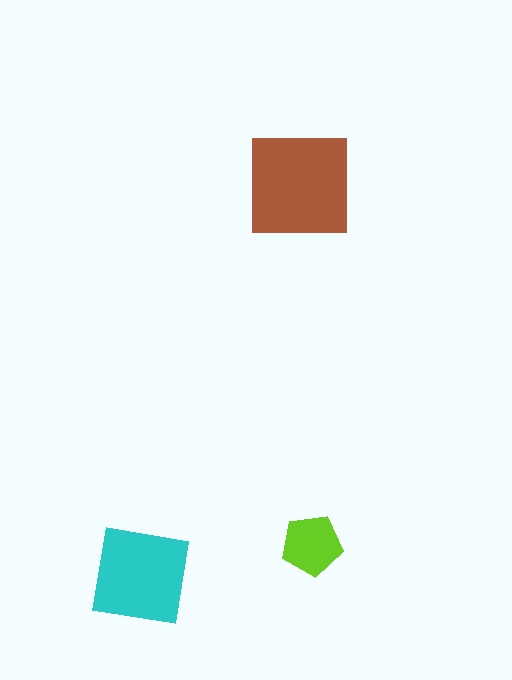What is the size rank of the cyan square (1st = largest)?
2nd.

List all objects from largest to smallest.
The brown square, the cyan square, the lime pentagon.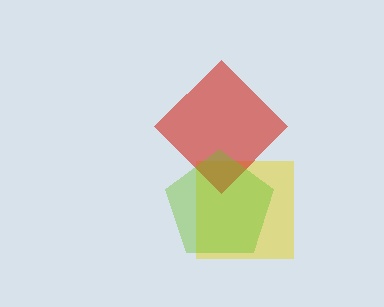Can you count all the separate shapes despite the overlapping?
Yes, there are 3 separate shapes.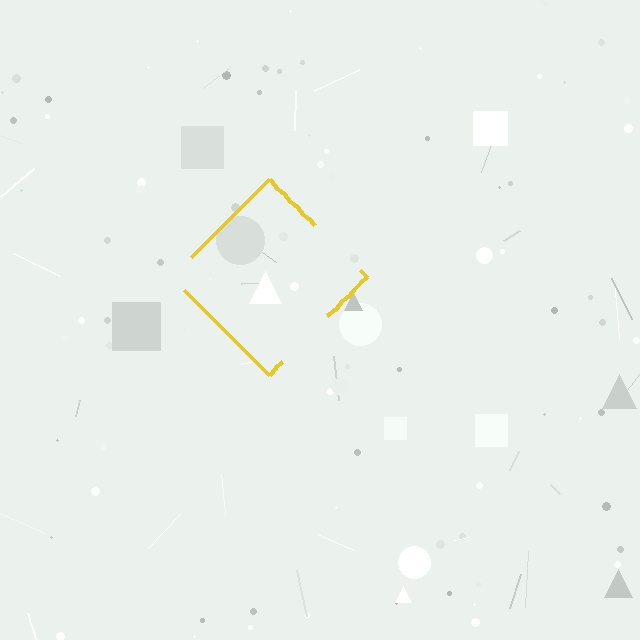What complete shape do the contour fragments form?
The contour fragments form a diamond.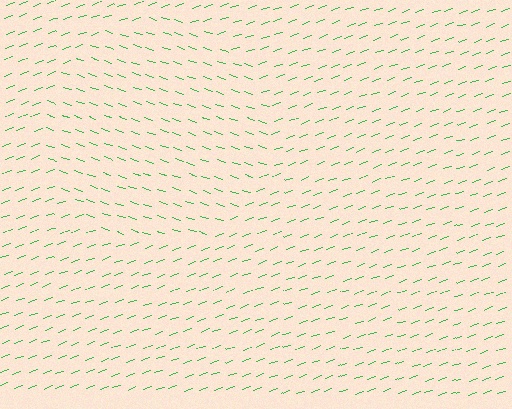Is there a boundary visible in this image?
Yes, there is a texture boundary formed by a change in line orientation.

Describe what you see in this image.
The image is filled with small green line segments. A circle region in the image has lines oriented differently from the surrounding lines, creating a visible texture boundary.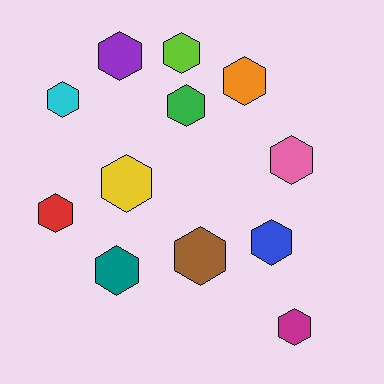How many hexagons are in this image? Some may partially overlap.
There are 12 hexagons.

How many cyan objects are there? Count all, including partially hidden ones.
There is 1 cyan object.